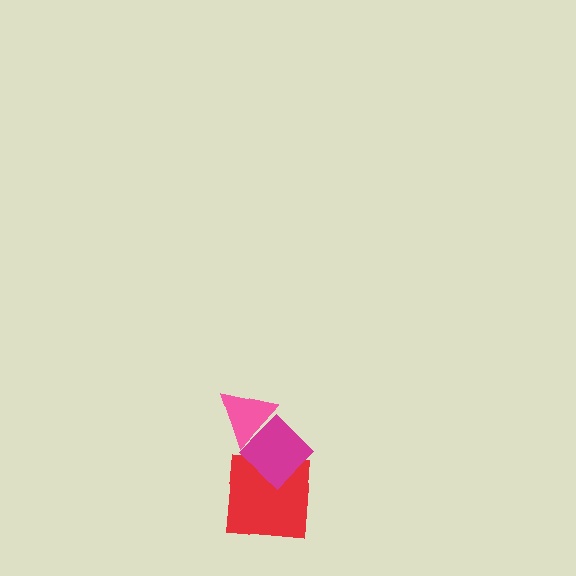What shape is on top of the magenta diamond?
The pink triangle is on top of the magenta diamond.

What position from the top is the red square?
The red square is 3rd from the top.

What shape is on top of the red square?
The magenta diamond is on top of the red square.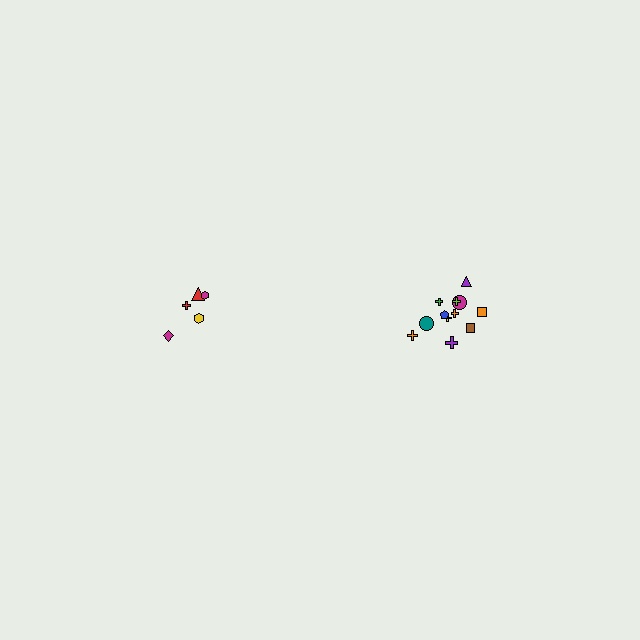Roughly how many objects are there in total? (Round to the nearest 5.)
Roughly 15 objects in total.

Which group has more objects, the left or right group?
The right group.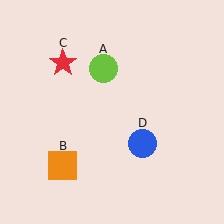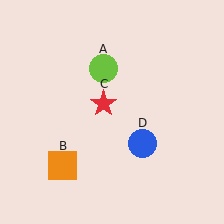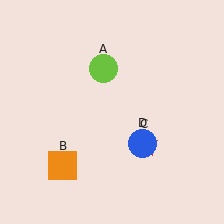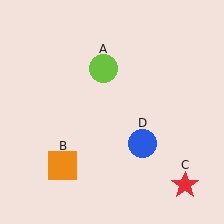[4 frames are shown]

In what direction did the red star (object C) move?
The red star (object C) moved down and to the right.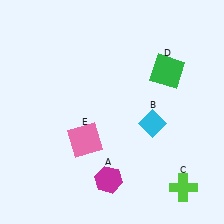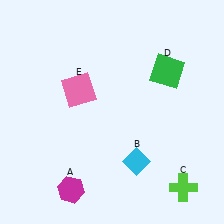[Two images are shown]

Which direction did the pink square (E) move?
The pink square (E) moved up.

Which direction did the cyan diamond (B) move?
The cyan diamond (B) moved down.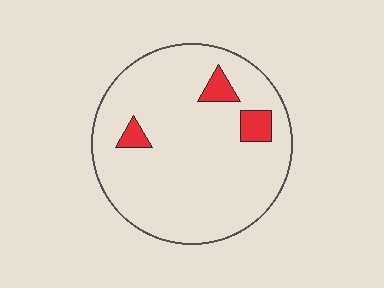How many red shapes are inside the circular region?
3.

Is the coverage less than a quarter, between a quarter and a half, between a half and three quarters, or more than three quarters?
Less than a quarter.